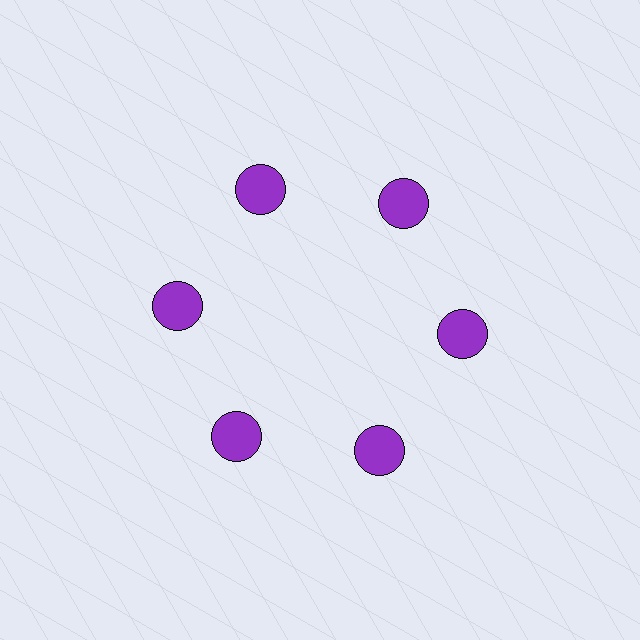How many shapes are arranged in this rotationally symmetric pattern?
There are 6 shapes, arranged in 6 groups of 1.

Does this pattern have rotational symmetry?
Yes, this pattern has 6-fold rotational symmetry. It looks the same after rotating 60 degrees around the center.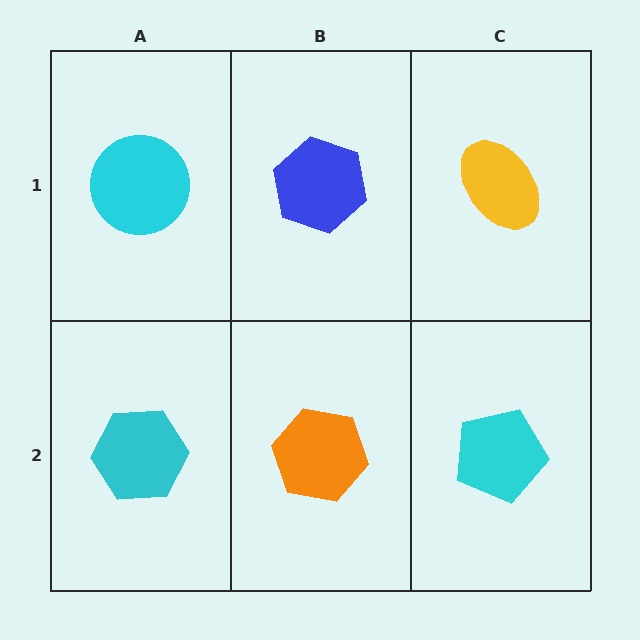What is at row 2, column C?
A cyan pentagon.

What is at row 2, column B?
An orange hexagon.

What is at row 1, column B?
A blue hexagon.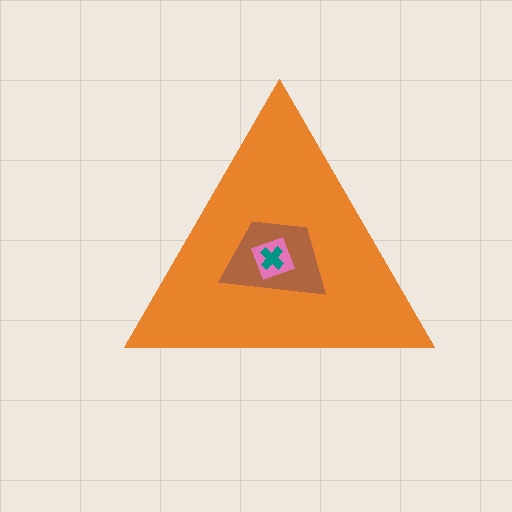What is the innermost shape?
The teal cross.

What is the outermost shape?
The orange triangle.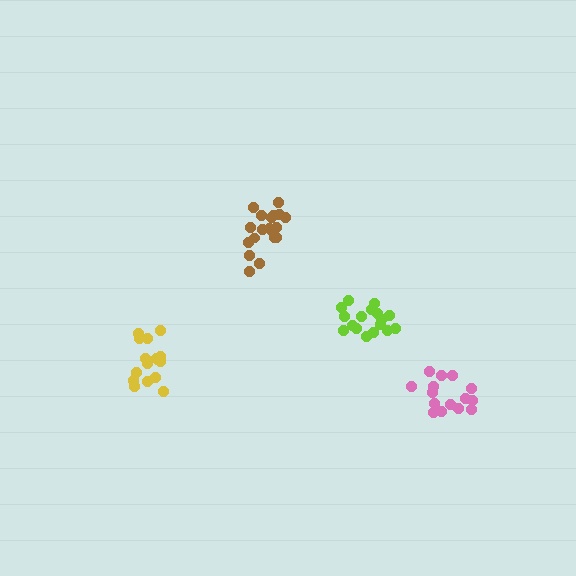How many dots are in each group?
Group 1: 16 dots, Group 2: 15 dots, Group 3: 17 dots, Group 4: 19 dots (67 total).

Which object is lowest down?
The pink cluster is bottommost.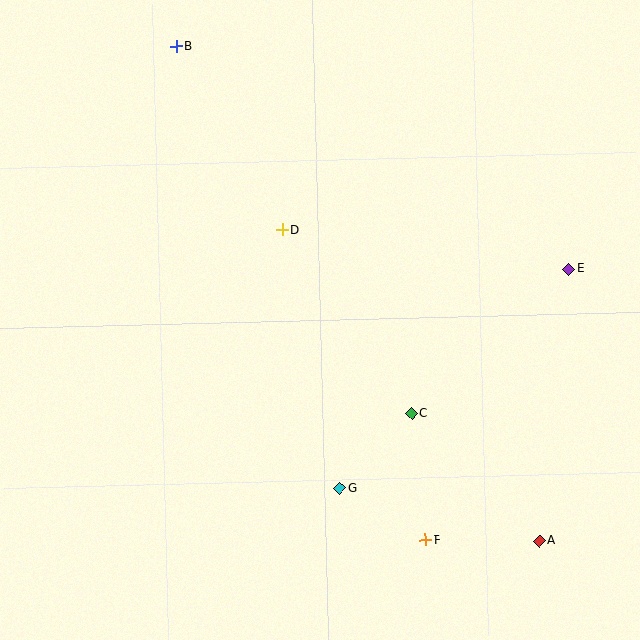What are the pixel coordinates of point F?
Point F is at (425, 540).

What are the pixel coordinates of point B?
Point B is at (176, 46).